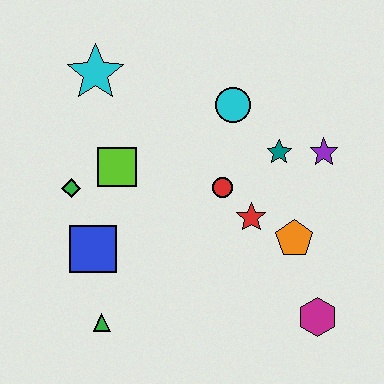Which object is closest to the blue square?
The green diamond is closest to the blue square.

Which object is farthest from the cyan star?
The magenta hexagon is farthest from the cyan star.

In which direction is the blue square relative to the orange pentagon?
The blue square is to the left of the orange pentagon.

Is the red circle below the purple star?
Yes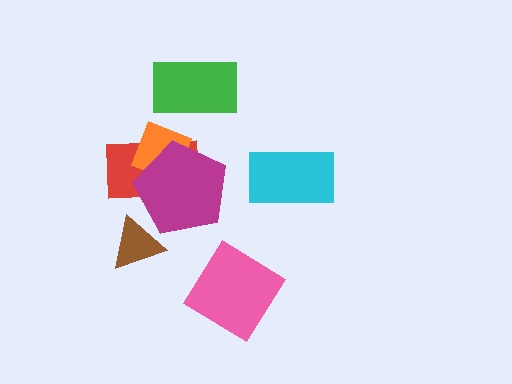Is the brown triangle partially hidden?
Yes, it is partially covered by another shape.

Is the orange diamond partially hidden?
Yes, it is partially covered by another shape.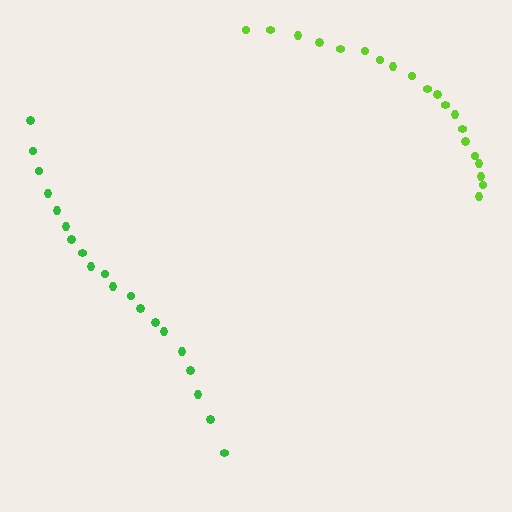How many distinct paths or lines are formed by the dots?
There are 2 distinct paths.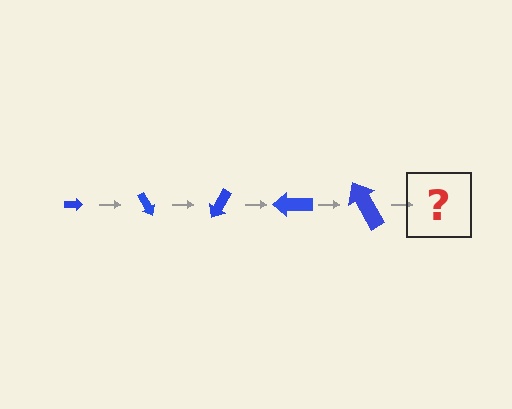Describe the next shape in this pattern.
It should be an arrow, larger than the previous one and rotated 300 degrees from the start.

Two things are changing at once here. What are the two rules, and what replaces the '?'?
The two rules are that the arrow grows larger each step and it rotates 60 degrees each step. The '?' should be an arrow, larger than the previous one and rotated 300 degrees from the start.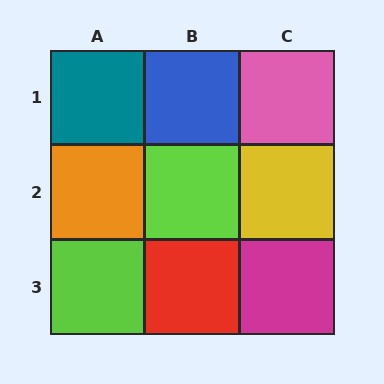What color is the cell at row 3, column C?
Magenta.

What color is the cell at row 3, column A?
Lime.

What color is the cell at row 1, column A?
Teal.